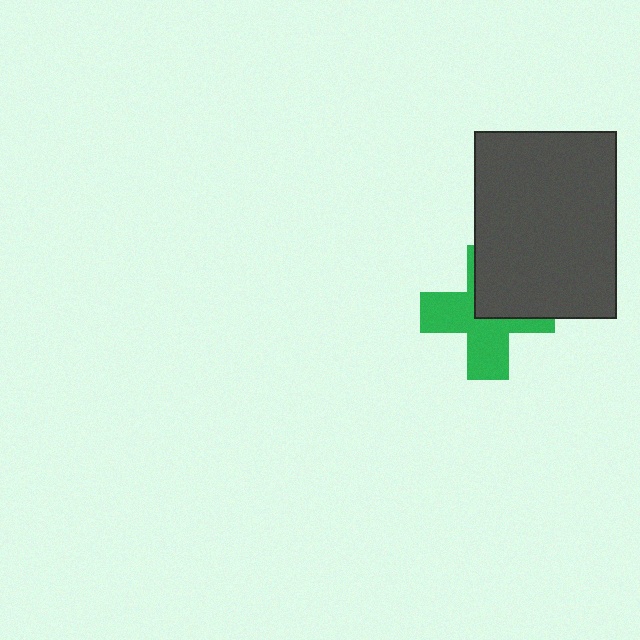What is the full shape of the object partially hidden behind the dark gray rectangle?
The partially hidden object is a green cross.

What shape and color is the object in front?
The object in front is a dark gray rectangle.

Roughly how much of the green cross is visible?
About half of it is visible (roughly 59%).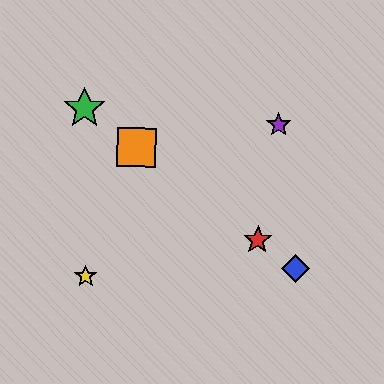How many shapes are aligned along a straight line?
4 shapes (the red star, the blue diamond, the green star, the orange square) are aligned along a straight line.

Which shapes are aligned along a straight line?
The red star, the blue diamond, the green star, the orange square are aligned along a straight line.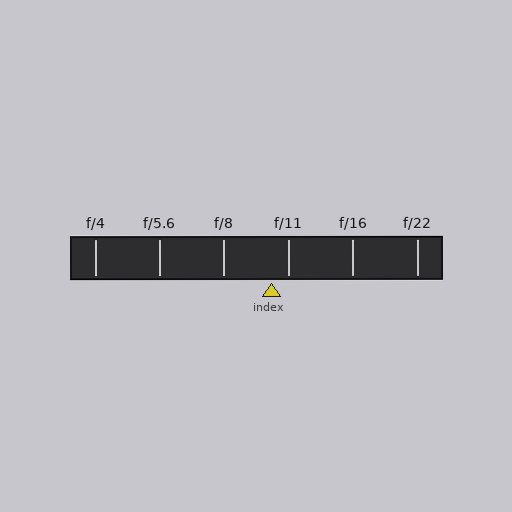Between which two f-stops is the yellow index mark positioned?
The index mark is between f/8 and f/11.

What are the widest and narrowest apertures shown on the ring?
The widest aperture shown is f/4 and the narrowest is f/22.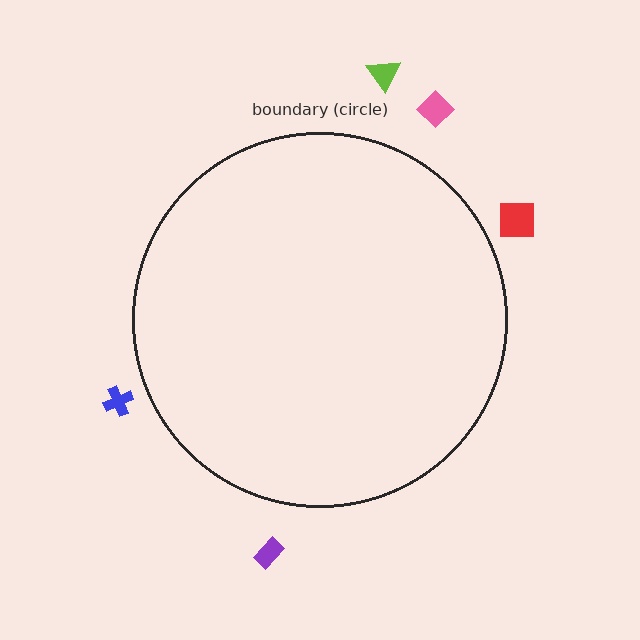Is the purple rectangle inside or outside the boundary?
Outside.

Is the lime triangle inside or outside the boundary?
Outside.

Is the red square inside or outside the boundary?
Outside.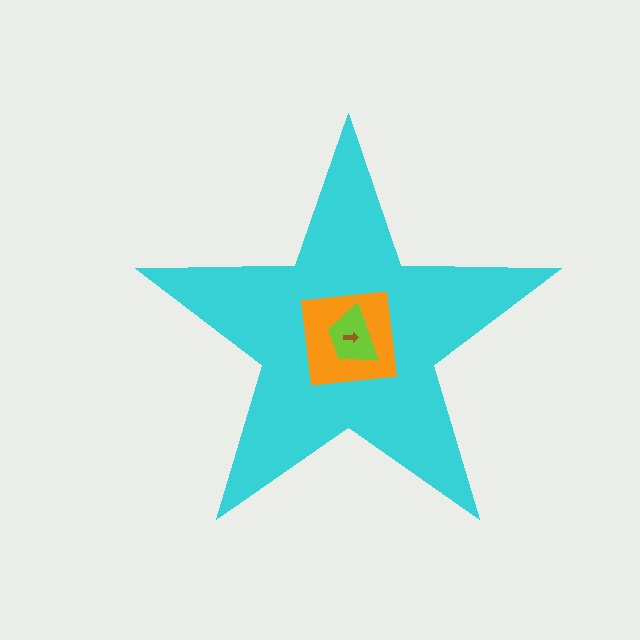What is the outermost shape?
The cyan star.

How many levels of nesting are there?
4.